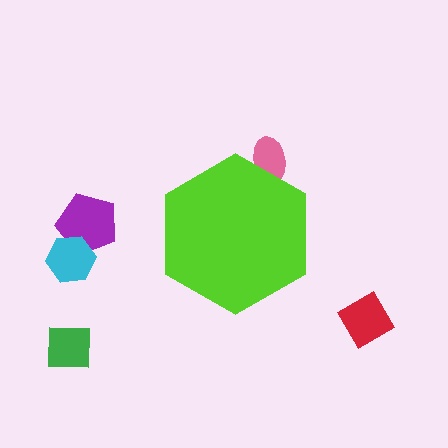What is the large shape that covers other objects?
A lime hexagon.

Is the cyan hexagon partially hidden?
No, the cyan hexagon is fully visible.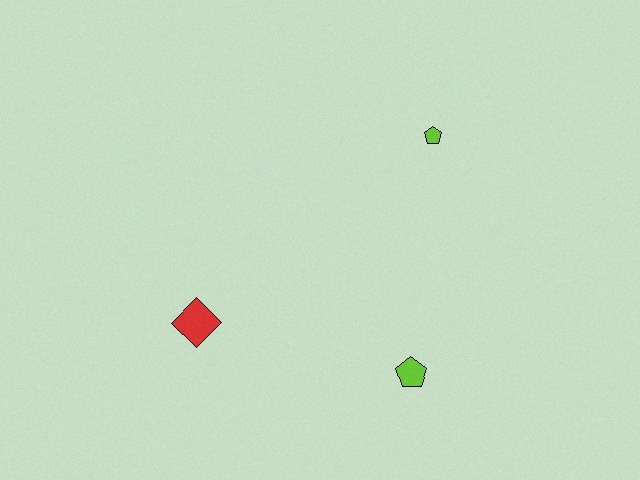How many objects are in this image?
There are 3 objects.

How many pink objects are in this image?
There are no pink objects.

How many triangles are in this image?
There are no triangles.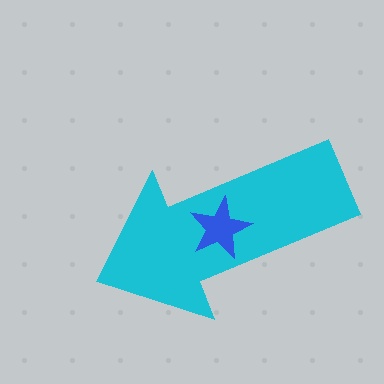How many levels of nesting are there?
2.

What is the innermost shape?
The blue star.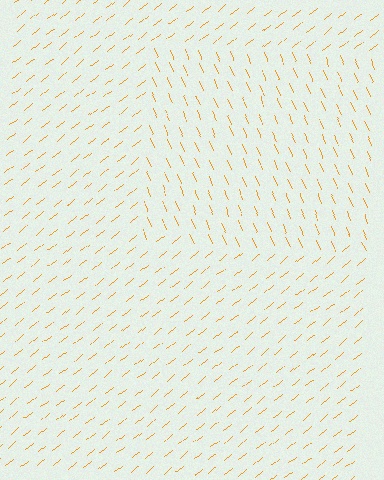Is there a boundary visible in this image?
Yes, there is a texture boundary formed by a change in line orientation.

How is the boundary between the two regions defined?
The boundary is defined purely by a change in line orientation (approximately 74 degrees difference). All lines are the same color and thickness.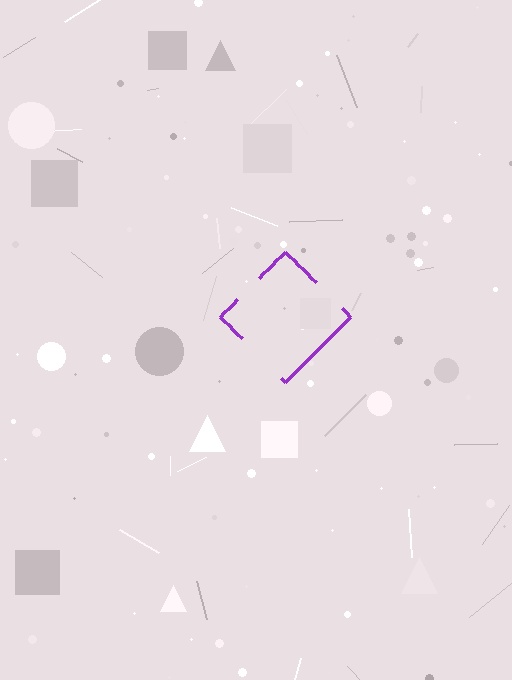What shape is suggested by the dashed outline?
The dashed outline suggests a diamond.